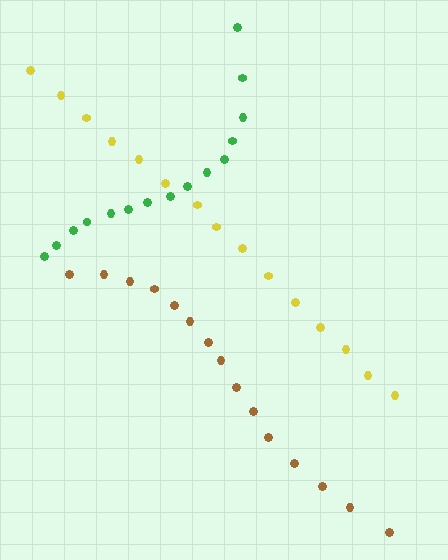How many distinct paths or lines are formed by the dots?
There are 3 distinct paths.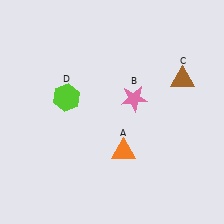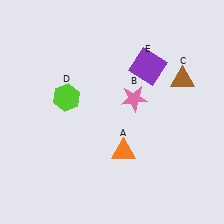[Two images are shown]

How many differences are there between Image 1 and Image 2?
There is 1 difference between the two images.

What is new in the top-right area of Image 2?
A purple square (E) was added in the top-right area of Image 2.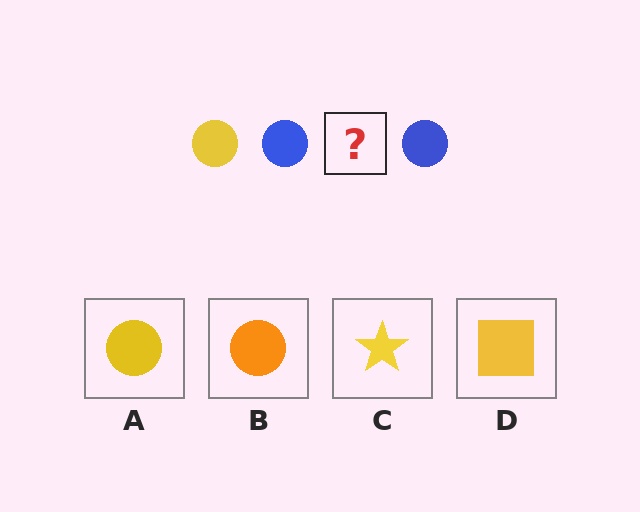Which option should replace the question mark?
Option A.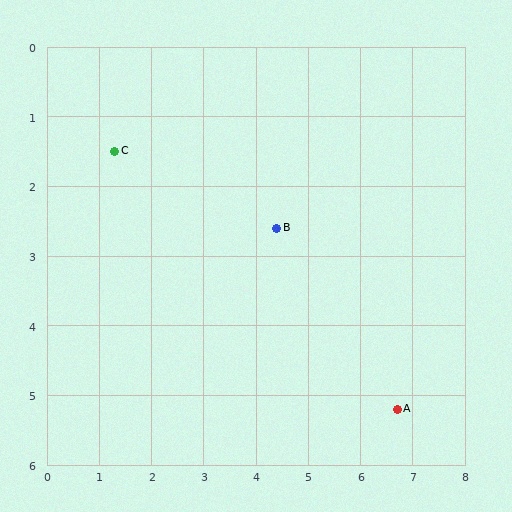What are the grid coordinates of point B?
Point B is at approximately (4.4, 2.6).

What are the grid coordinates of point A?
Point A is at approximately (6.7, 5.2).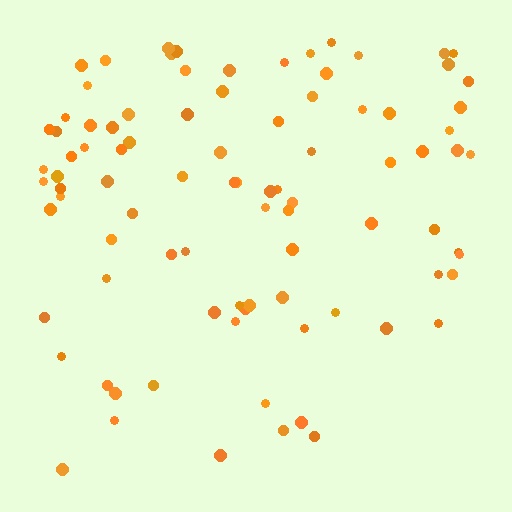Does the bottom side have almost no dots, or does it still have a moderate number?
Still a moderate number, just noticeably fewer than the top.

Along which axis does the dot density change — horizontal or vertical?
Vertical.